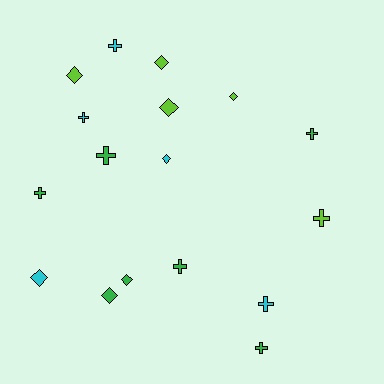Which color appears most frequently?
Green, with 7 objects.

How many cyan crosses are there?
There are 3 cyan crosses.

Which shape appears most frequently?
Cross, with 9 objects.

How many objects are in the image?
There are 17 objects.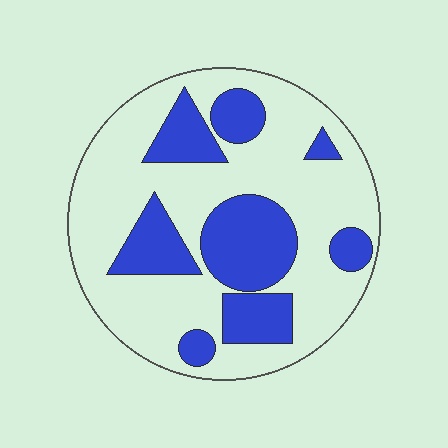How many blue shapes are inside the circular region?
8.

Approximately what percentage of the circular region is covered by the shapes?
Approximately 30%.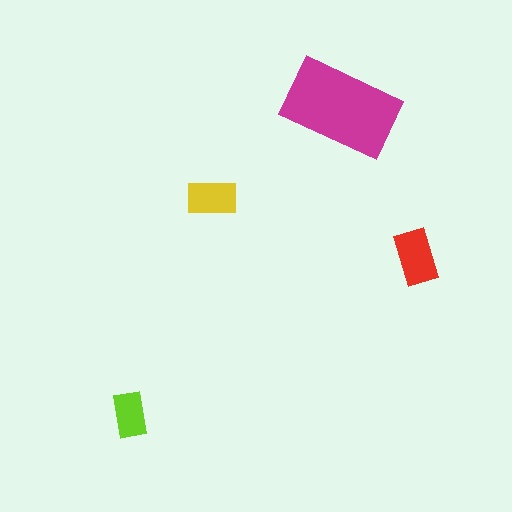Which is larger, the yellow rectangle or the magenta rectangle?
The magenta one.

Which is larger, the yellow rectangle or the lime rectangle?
The yellow one.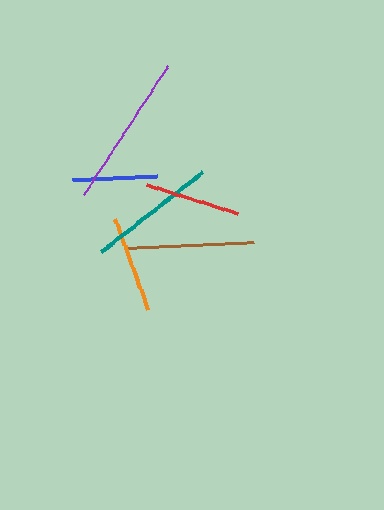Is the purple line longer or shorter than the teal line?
The purple line is longer than the teal line.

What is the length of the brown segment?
The brown segment is approximately 127 pixels long.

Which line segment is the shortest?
The blue line is the shortest at approximately 85 pixels.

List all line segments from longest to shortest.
From longest to shortest: purple, teal, brown, orange, red, blue.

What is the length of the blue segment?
The blue segment is approximately 85 pixels long.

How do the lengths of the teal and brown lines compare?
The teal and brown lines are approximately the same length.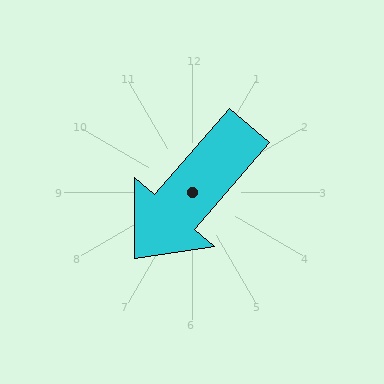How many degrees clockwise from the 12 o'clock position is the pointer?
Approximately 221 degrees.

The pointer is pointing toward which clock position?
Roughly 7 o'clock.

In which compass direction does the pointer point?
Southwest.